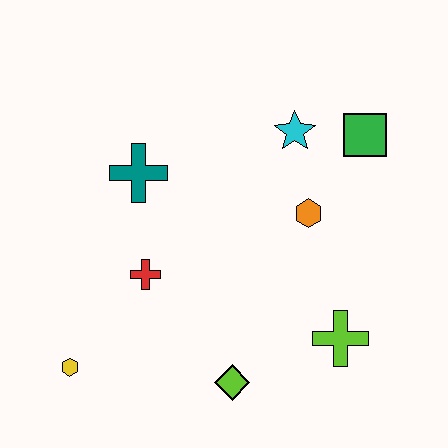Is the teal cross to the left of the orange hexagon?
Yes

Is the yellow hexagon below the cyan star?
Yes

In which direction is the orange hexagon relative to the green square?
The orange hexagon is below the green square.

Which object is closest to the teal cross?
The red cross is closest to the teal cross.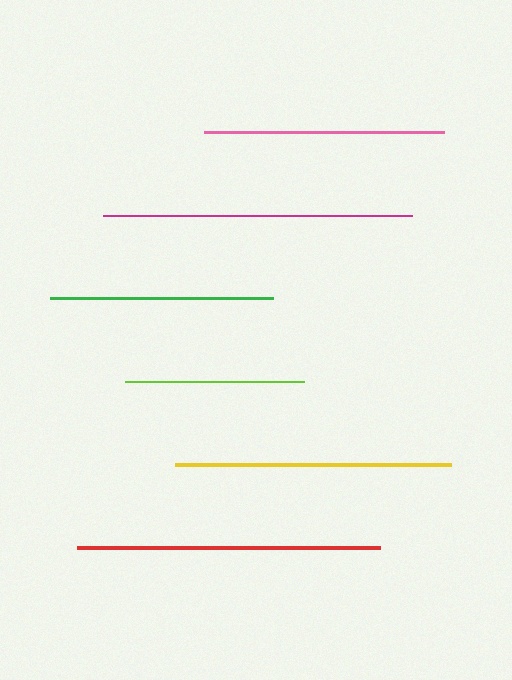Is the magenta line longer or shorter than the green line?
The magenta line is longer than the green line.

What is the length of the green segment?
The green segment is approximately 223 pixels long.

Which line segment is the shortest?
The lime line is the shortest at approximately 180 pixels.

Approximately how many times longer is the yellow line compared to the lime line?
The yellow line is approximately 1.5 times the length of the lime line.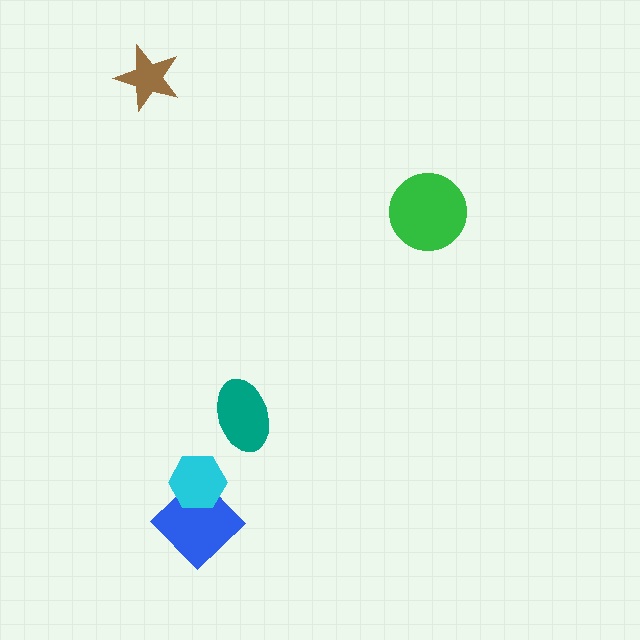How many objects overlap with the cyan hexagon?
1 object overlaps with the cyan hexagon.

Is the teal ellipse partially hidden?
No, no other shape covers it.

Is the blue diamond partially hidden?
Yes, it is partially covered by another shape.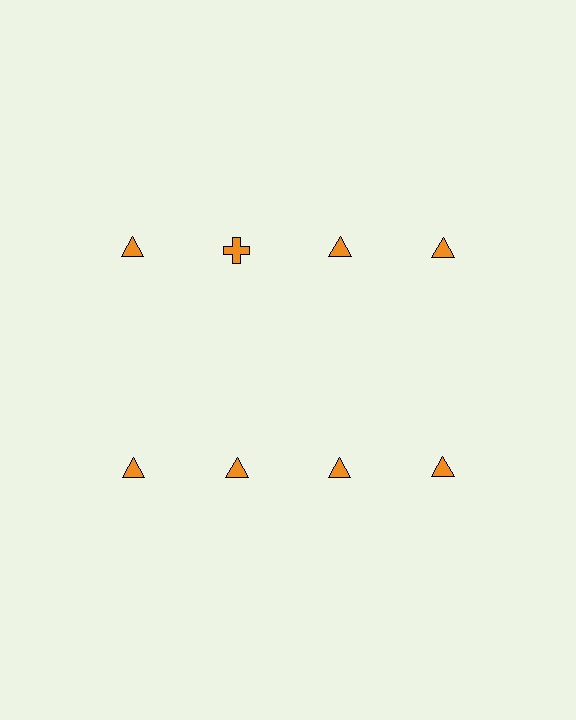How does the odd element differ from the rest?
It has a different shape: cross instead of triangle.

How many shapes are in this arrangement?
There are 8 shapes arranged in a grid pattern.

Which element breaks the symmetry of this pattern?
The orange cross in the top row, second from left column breaks the symmetry. All other shapes are orange triangles.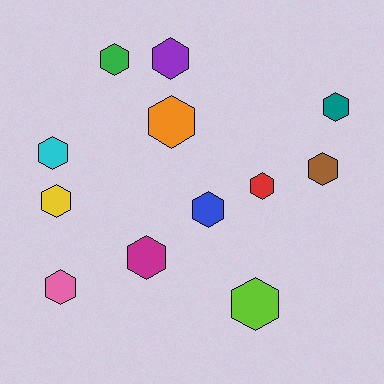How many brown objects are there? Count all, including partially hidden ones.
There is 1 brown object.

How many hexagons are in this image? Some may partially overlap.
There are 12 hexagons.